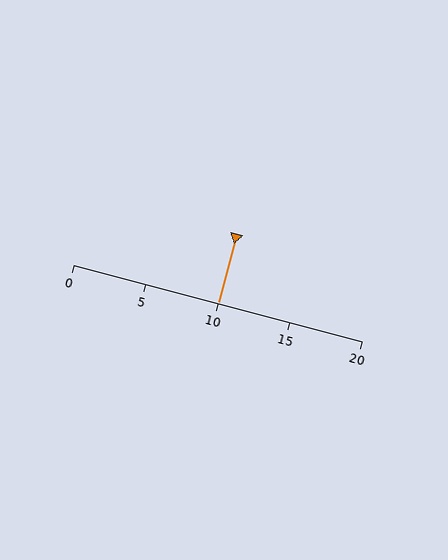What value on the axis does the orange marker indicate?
The marker indicates approximately 10.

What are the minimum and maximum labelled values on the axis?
The axis runs from 0 to 20.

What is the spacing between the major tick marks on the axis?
The major ticks are spaced 5 apart.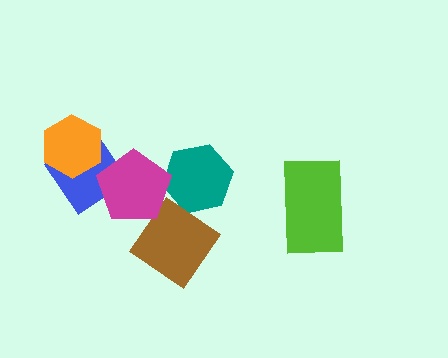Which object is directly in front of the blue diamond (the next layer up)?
The orange hexagon is directly in front of the blue diamond.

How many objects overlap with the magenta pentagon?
2 objects overlap with the magenta pentagon.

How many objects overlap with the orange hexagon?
1 object overlaps with the orange hexagon.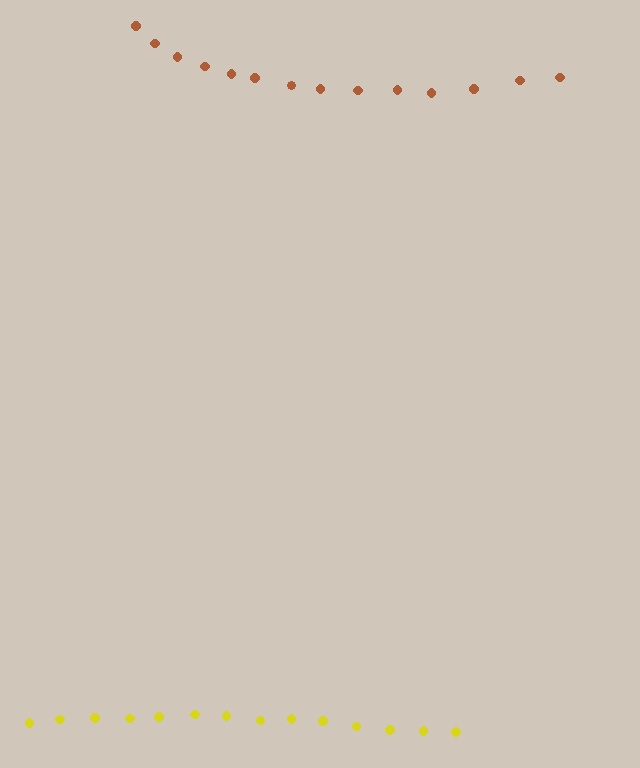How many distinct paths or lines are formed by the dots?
There are 2 distinct paths.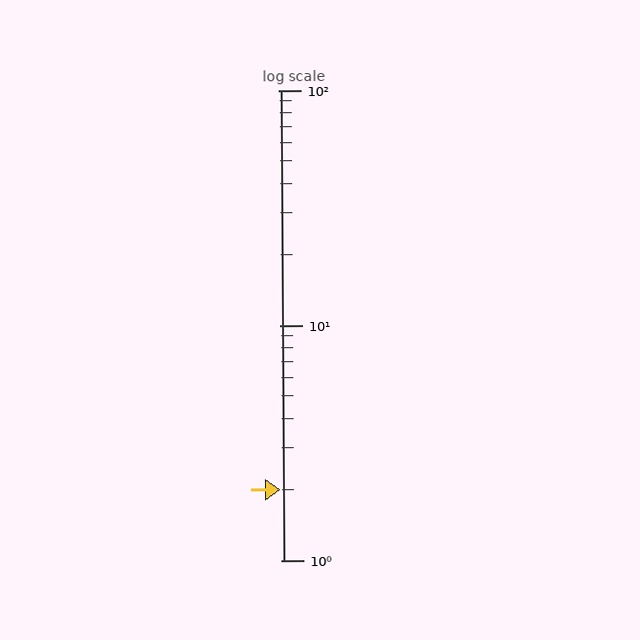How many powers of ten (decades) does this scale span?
The scale spans 2 decades, from 1 to 100.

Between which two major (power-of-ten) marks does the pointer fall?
The pointer is between 1 and 10.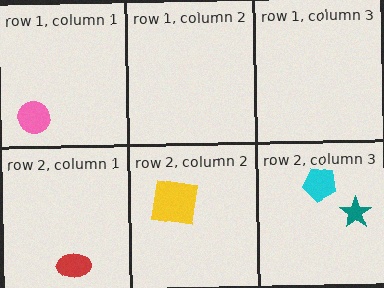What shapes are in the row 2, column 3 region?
The teal star, the cyan pentagon.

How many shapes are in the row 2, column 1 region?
1.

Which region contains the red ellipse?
The row 2, column 1 region.